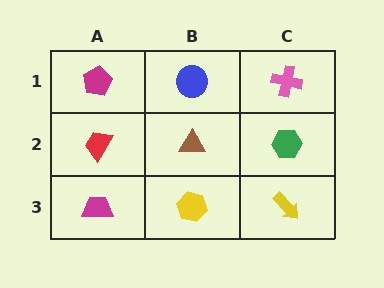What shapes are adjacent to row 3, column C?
A green hexagon (row 2, column C), a yellow hexagon (row 3, column B).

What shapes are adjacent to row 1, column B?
A brown triangle (row 2, column B), a magenta pentagon (row 1, column A), a pink cross (row 1, column C).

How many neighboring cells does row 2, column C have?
3.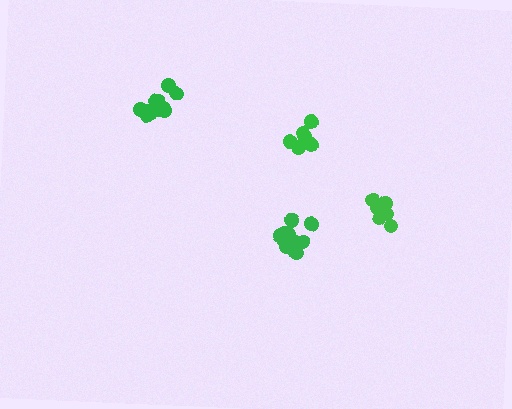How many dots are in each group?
Group 1: 6 dots, Group 2: 6 dots, Group 3: 12 dots, Group 4: 12 dots (36 total).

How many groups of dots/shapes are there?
There are 4 groups.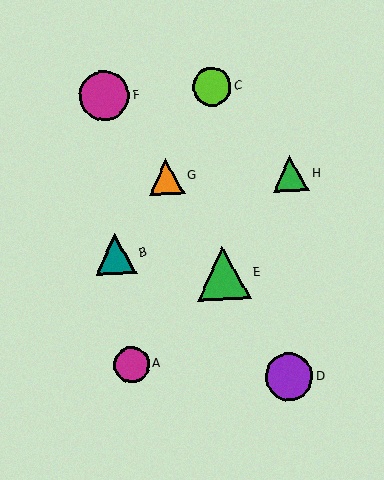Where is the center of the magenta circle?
The center of the magenta circle is at (104, 96).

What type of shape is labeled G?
Shape G is an orange triangle.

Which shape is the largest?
The green triangle (labeled E) is the largest.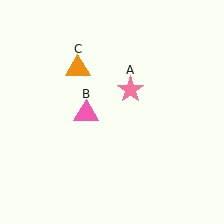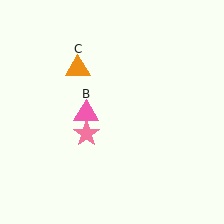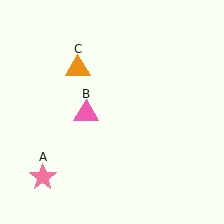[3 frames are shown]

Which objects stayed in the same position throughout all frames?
Pink triangle (object B) and orange triangle (object C) remained stationary.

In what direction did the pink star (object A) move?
The pink star (object A) moved down and to the left.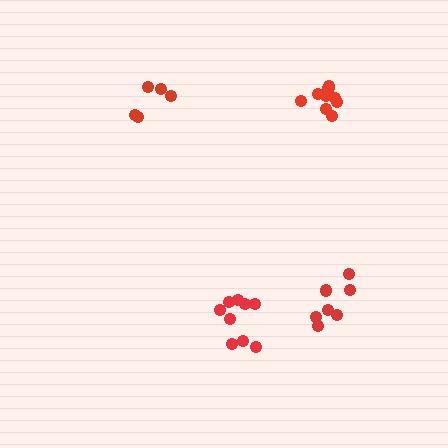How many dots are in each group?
Group 1: 5 dots, Group 2: 10 dots, Group 3: 7 dots, Group 4: 9 dots (31 total).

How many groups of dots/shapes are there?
There are 4 groups.